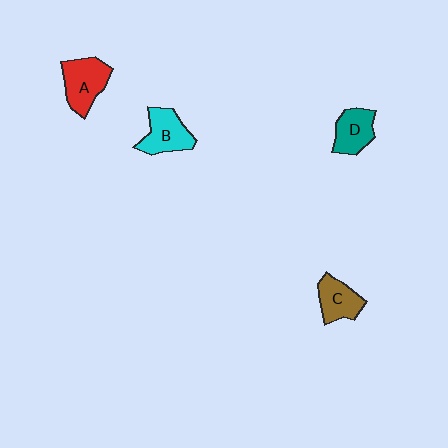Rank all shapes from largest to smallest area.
From largest to smallest: A (red), B (cyan), D (teal), C (brown).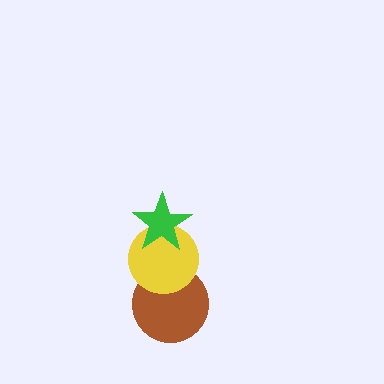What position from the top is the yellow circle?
The yellow circle is 2nd from the top.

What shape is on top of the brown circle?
The yellow circle is on top of the brown circle.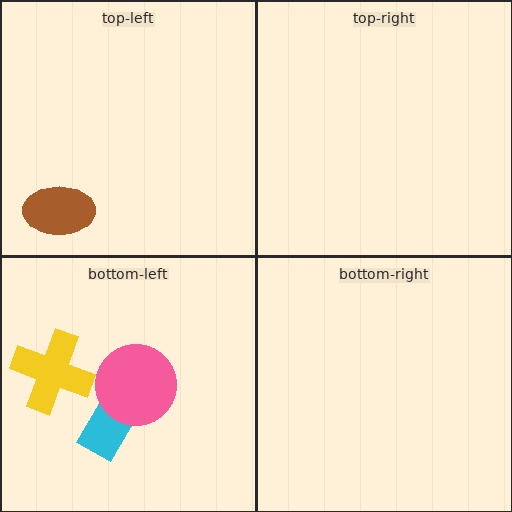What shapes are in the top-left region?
The brown ellipse.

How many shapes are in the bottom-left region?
3.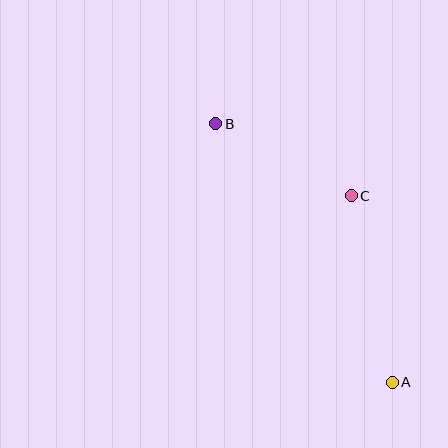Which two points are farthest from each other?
Points A and B are farthest from each other.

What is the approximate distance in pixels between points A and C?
The distance between A and C is approximately 191 pixels.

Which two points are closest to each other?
Points B and C are closest to each other.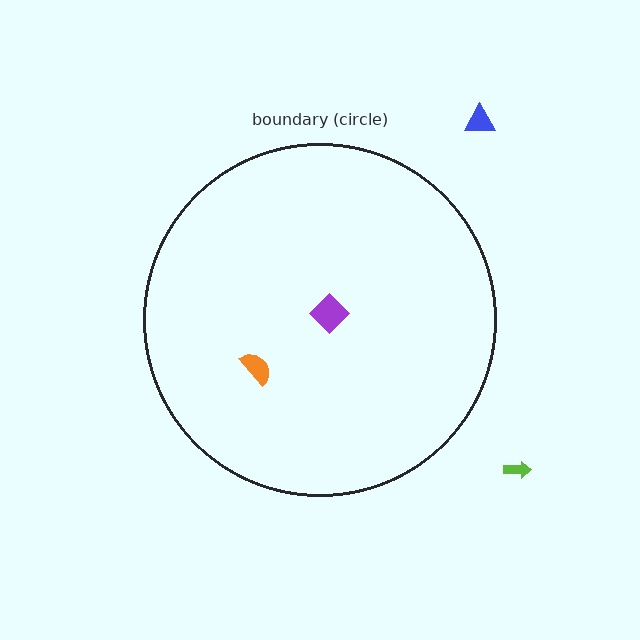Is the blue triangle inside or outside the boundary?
Outside.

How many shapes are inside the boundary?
2 inside, 2 outside.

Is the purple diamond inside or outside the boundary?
Inside.